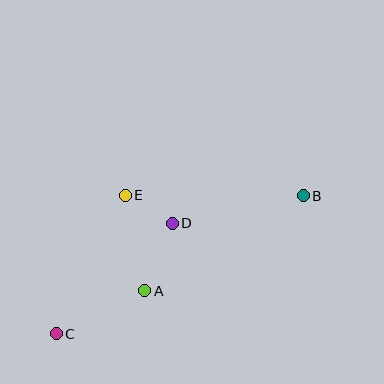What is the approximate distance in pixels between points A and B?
The distance between A and B is approximately 185 pixels.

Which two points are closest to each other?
Points D and E are closest to each other.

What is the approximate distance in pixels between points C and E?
The distance between C and E is approximately 155 pixels.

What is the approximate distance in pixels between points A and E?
The distance between A and E is approximately 98 pixels.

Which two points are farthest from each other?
Points B and C are farthest from each other.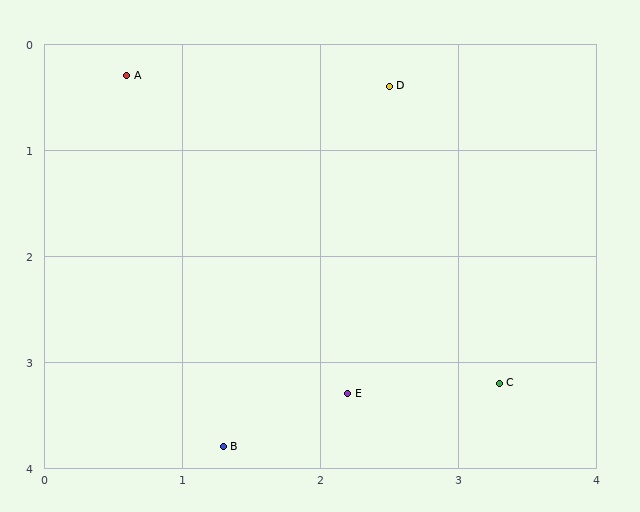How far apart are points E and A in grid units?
Points E and A are about 3.4 grid units apart.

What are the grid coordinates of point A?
Point A is at approximately (0.6, 0.3).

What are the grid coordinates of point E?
Point E is at approximately (2.2, 3.3).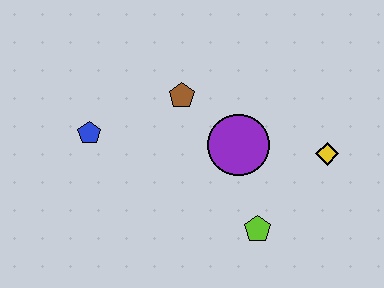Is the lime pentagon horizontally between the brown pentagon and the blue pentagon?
No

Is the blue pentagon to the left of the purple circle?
Yes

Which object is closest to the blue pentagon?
The brown pentagon is closest to the blue pentagon.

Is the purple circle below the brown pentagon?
Yes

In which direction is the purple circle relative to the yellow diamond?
The purple circle is to the left of the yellow diamond.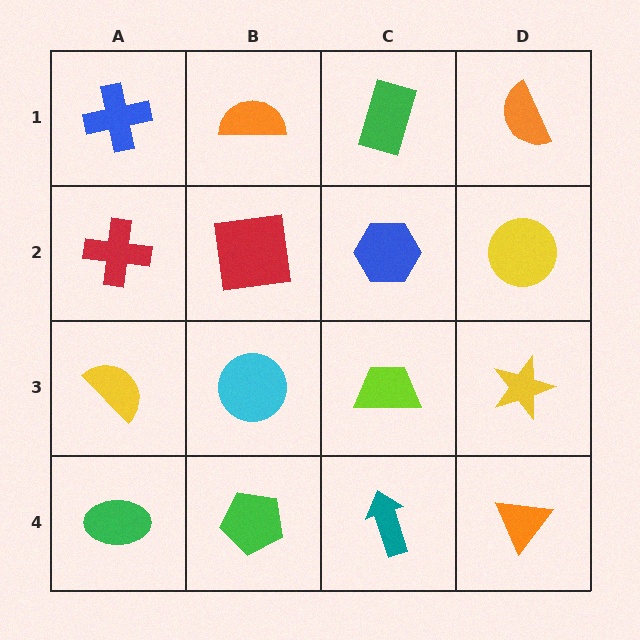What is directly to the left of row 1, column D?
A green rectangle.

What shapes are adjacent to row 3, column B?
A red square (row 2, column B), a green pentagon (row 4, column B), a yellow semicircle (row 3, column A), a lime trapezoid (row 3, column C).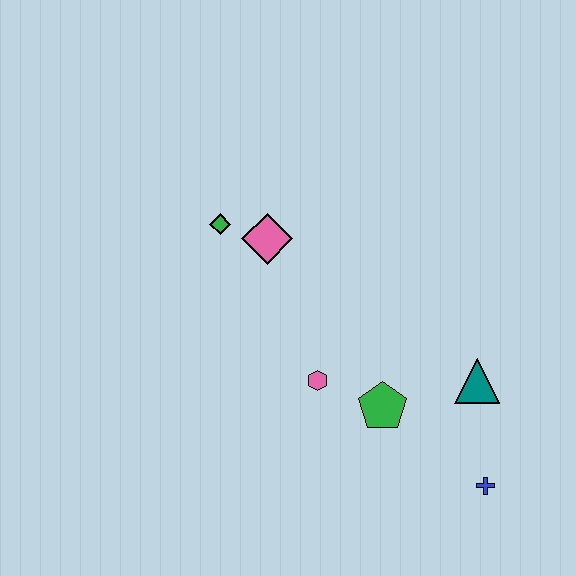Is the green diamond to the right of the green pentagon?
No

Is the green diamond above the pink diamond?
Yes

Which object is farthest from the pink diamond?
The blue cross is farthest from the pink diamond.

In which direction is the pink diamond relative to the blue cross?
The pink diamond is above the blue cross.